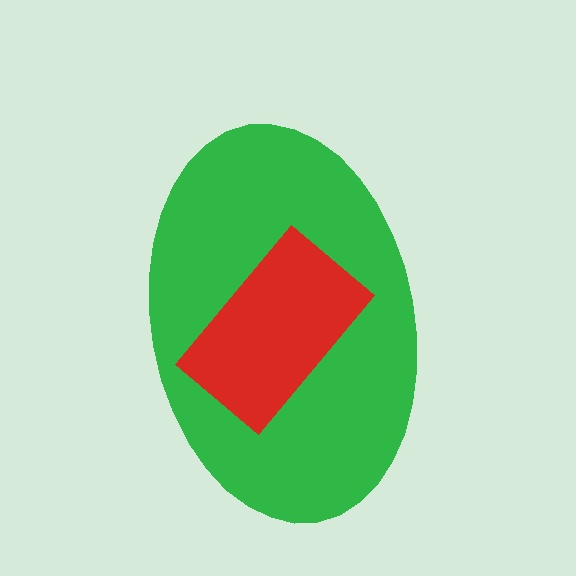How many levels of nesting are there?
2.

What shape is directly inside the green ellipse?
The red rectangle.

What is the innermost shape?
The red rectangle.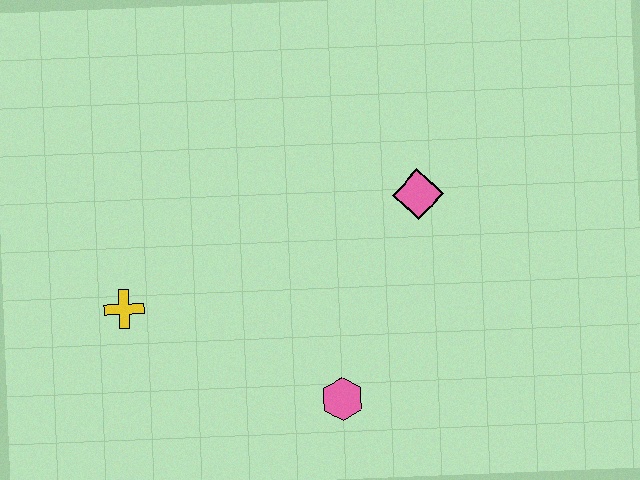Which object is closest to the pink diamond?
The pink hexagon is closest to the pink diamond.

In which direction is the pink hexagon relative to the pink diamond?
The pink hexagon is below the pink diamond.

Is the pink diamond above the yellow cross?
Yes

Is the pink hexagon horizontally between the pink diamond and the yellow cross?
Yes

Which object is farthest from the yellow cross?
The pink diamond is farthest from the yellow cross.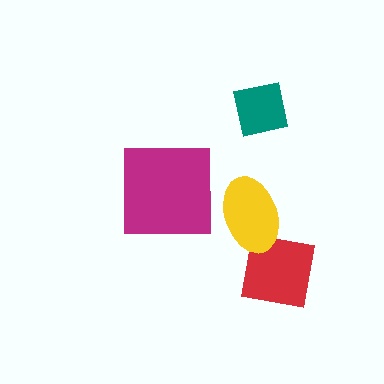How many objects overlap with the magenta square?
0 objects overlap with the magenta square.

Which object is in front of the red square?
The yellow ellipse is in front of the red square.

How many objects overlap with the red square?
1 object overlaps with the red square.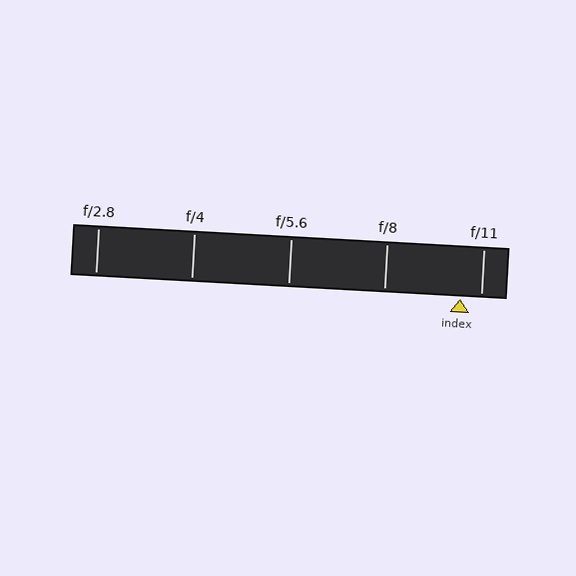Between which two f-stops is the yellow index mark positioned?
The index mark is between f/8 and f/11.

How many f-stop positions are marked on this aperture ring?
There are 5 f-stop positions marked.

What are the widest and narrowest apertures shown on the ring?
The widest aperture shown is f/2.8 and the narrowest is f/11.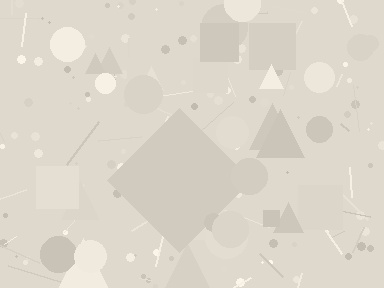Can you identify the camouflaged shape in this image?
The camouflaged shape is a diamond.